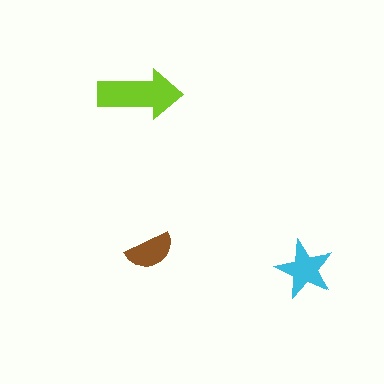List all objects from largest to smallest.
The lime arrow, the cyan star, the brown semicircle.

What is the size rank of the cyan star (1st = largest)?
2nd.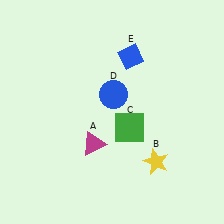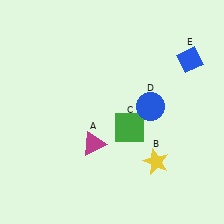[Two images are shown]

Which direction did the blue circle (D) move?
The blue circle (D) moved right.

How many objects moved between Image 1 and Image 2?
2 objects moved between the two images.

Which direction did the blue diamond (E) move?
The blue diamond (E) moved right.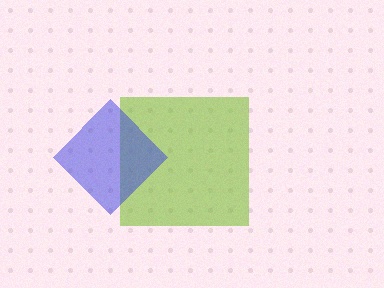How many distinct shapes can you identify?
There are 2 distinct shapes: a lime square, a blue diamond.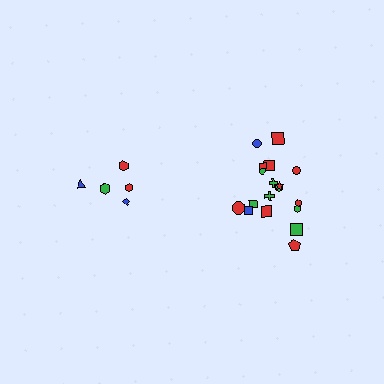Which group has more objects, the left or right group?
The right group.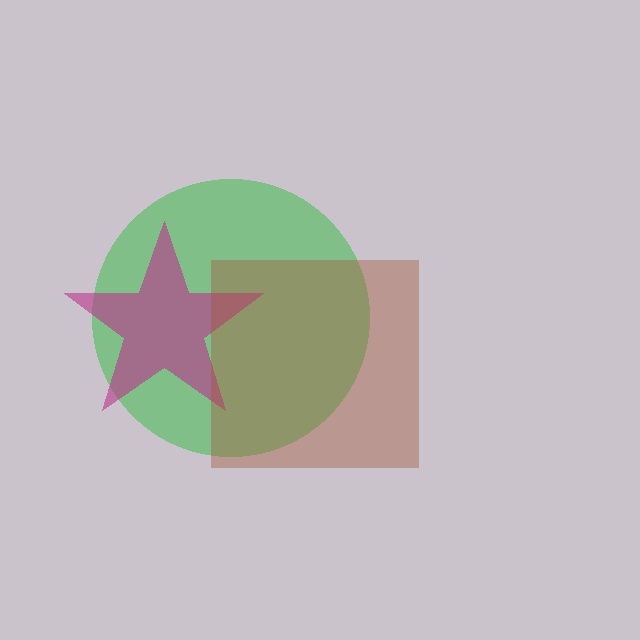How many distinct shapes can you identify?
There are 3 distinct shapes: a green circle, a magenta star, a brown square.